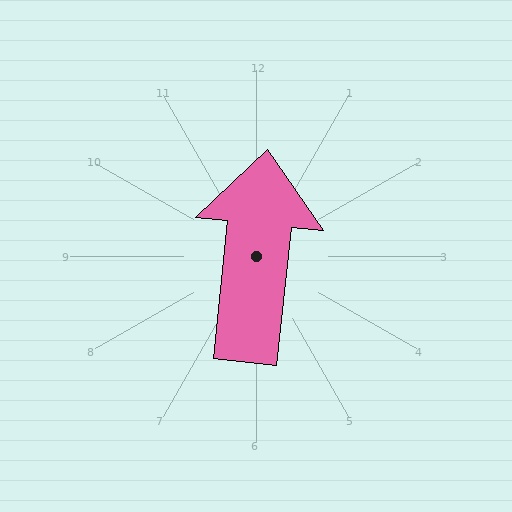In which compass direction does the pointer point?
North.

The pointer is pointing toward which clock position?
Roughly 12 o'clock.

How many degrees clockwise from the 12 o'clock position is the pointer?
Approximately 6 degrees.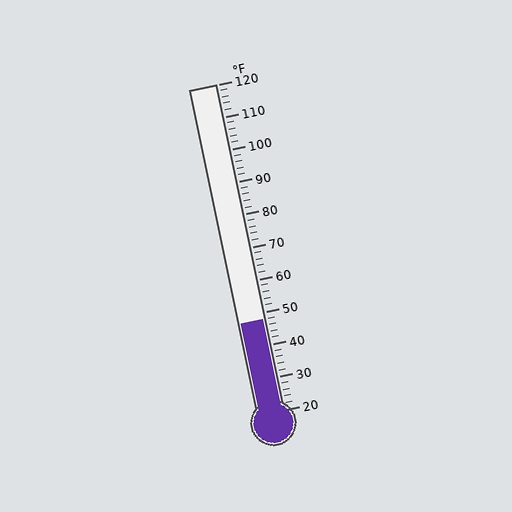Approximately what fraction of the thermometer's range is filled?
The thermometer is filled to approximately 30% of its range.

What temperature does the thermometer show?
The thermometer shows approximately 48°F.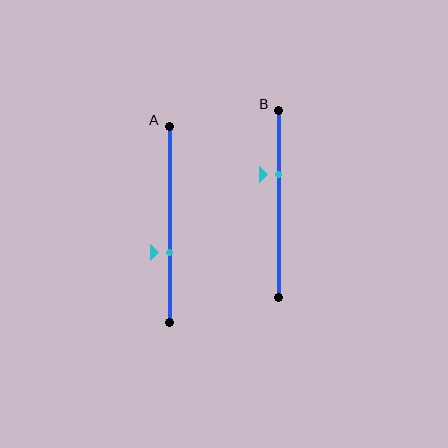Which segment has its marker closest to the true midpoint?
Segment A has its marker closest to the true midpoint.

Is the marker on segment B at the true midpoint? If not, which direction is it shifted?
No, the marker on segment B is shifted upward by about 16% of the segment length.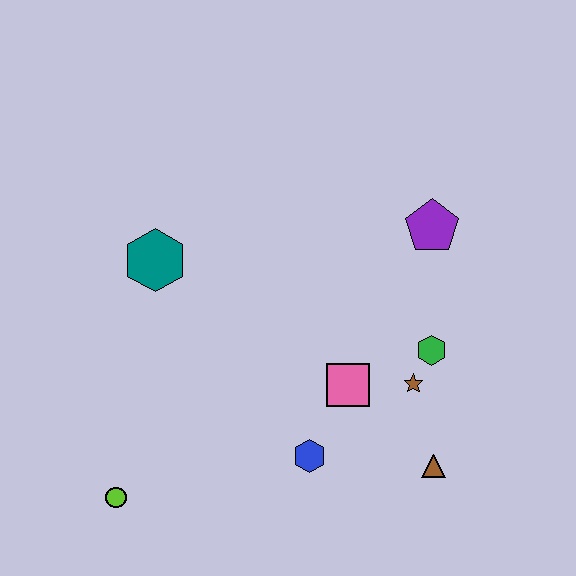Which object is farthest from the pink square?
The lime circle is farthest from the pink square.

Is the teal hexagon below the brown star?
No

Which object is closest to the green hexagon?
The brown star is closest to the green hexagon.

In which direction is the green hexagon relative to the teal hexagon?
The green hexagon is to the right of the teal hexagon.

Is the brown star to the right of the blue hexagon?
Yes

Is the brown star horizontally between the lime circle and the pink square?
No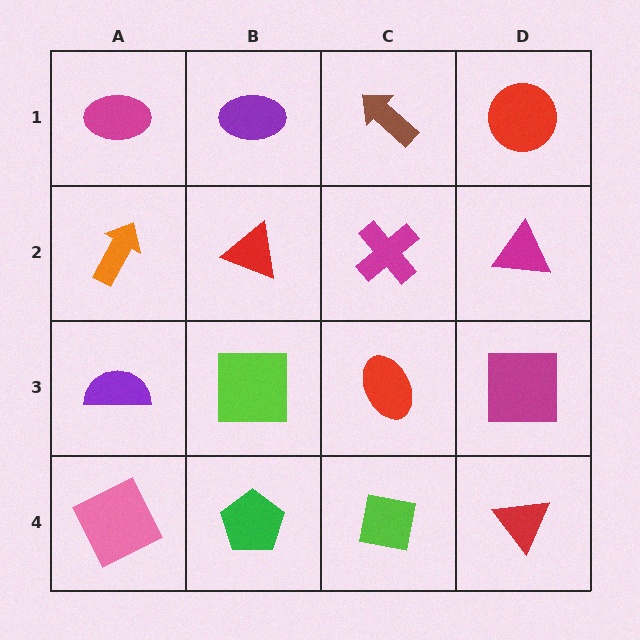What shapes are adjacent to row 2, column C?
A brown arrow (row 1, column C), a red ellipse (row 3, column C), a red triangle (row 2, column B), a magenta triangle (row 2, column D).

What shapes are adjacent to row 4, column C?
A red ellipse (row 3, column C), a green pentagon (row 4, column B), a red triangle (row 4, column D).